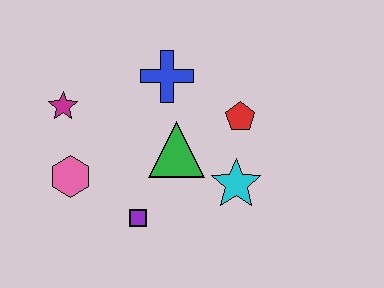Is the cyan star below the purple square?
No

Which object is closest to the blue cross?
The green triangle is closest to the blue cross.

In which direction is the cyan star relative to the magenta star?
The cyan star is to the right of the magenta star.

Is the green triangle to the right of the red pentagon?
No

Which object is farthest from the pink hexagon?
The red pentagon is farthest from the pink hexagon.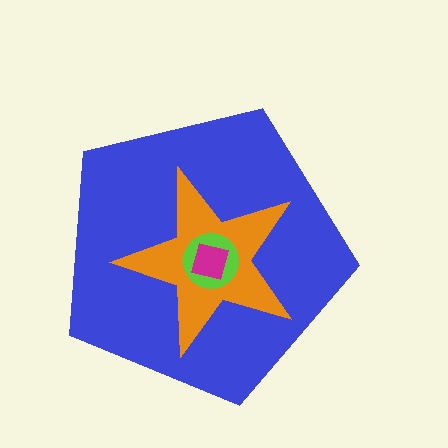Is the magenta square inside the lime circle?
Yes.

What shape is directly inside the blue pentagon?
The orange star.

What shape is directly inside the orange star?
The lime circle.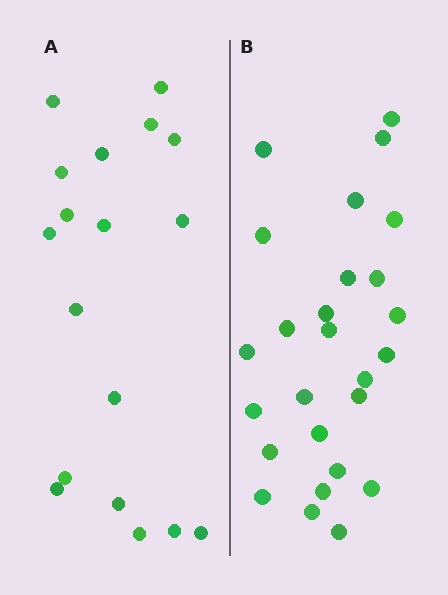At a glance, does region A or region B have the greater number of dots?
Region B (the right region) has more dots.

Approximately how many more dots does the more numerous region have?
Region B has roughly 8 or so more dots than region A.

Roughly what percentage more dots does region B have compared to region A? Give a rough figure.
About 45% more.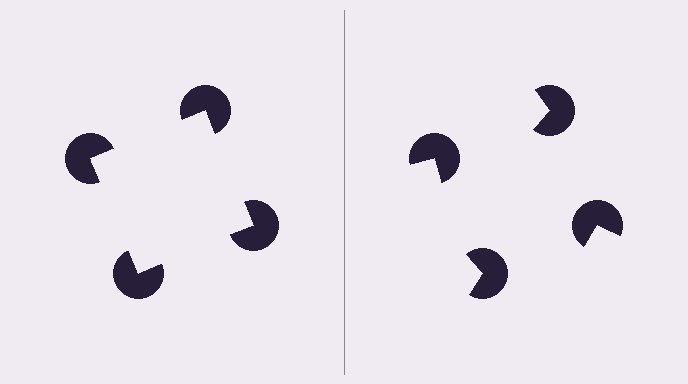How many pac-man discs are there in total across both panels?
8 — 4 on each side.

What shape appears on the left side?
An illusory square.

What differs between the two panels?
The pac-man discs are positioned identically on both sides; only the wedge orientations differ. On the left they align to a square; on the right they are misaligned.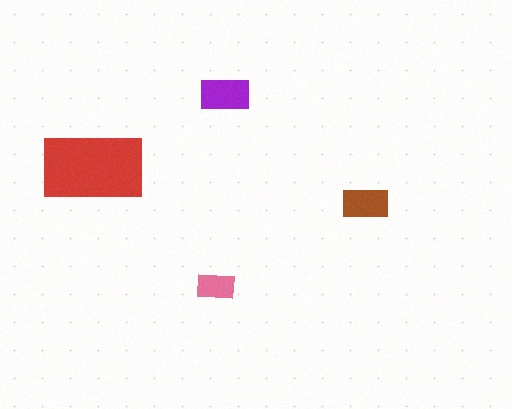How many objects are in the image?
There are 4 objects in the image.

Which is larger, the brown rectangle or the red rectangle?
The red one.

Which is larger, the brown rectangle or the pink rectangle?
The brown one.